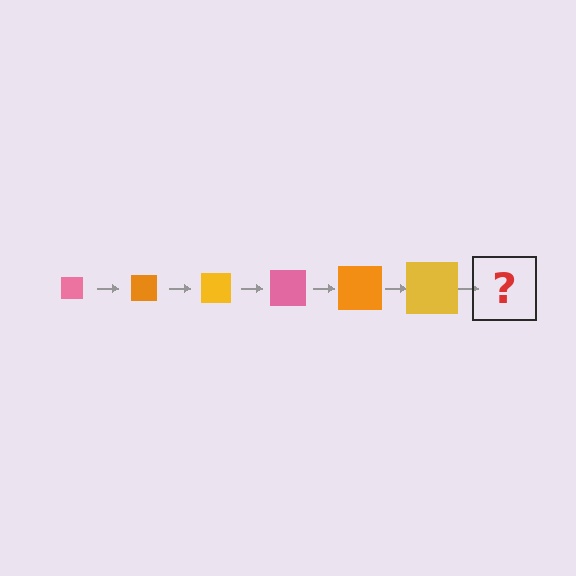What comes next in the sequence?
The next element should be a pink square, larger than the previous one.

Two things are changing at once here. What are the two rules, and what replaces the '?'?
The two rules are that the square grows larger each step and the color cycles through pink, orange, and yellow. The '?' should be a pink square, larger than the previous one.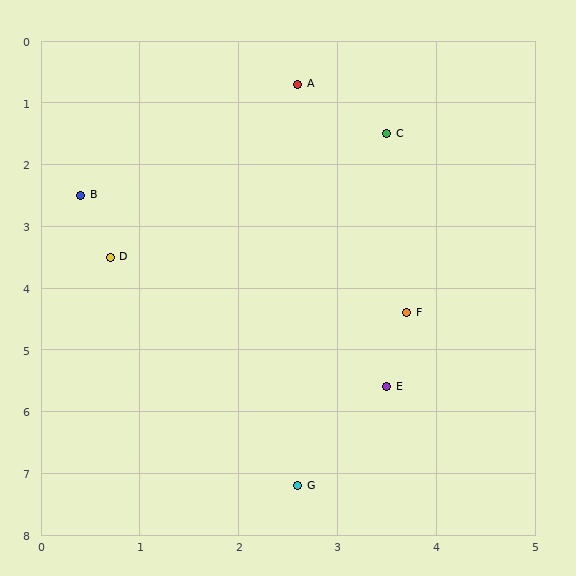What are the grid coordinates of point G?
Point G is at approximately (2.6, 7.2).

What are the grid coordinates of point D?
Point D is at approximately (0.7, 3.5).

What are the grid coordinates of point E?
Point E is at approximately (3.5, 5.6).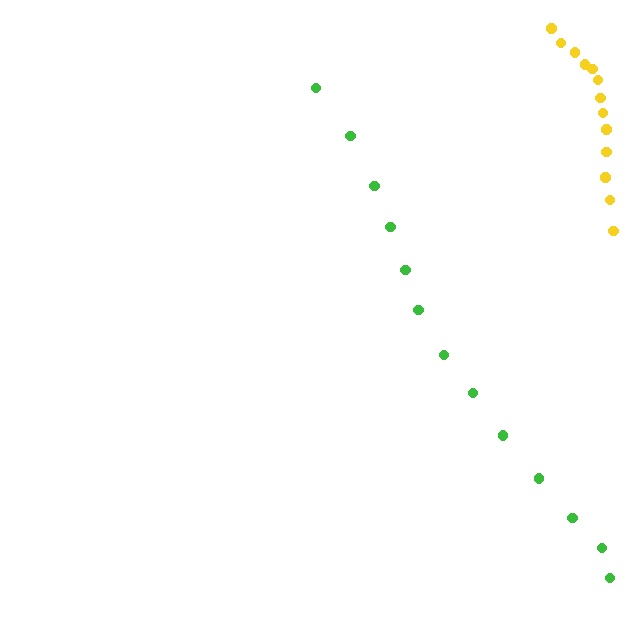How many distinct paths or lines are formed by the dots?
There are 2 distinct paths.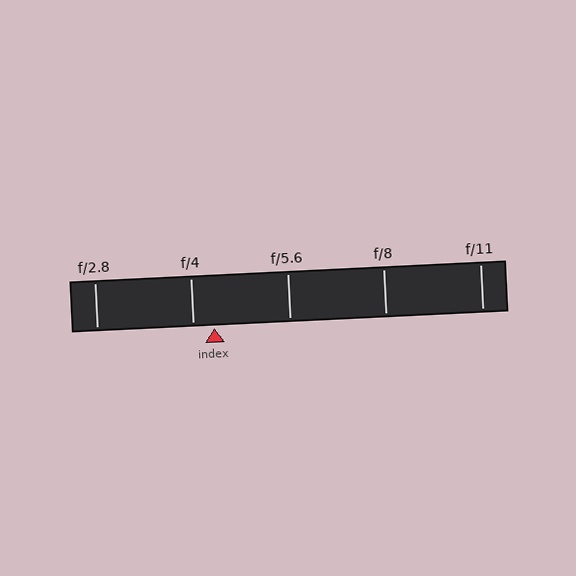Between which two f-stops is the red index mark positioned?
The index mark is between f/4 and f/5.6.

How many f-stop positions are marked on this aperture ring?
There are 5 f-stop positions marked.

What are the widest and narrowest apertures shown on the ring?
The widest aperture shown is f/2.8 and the narrowest is f/11.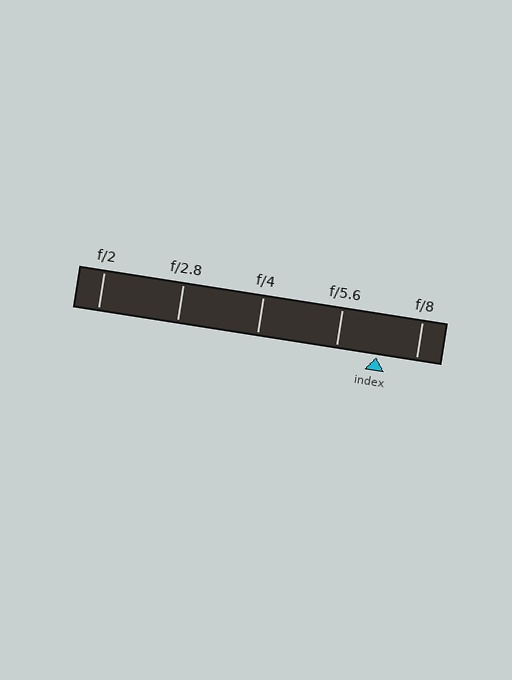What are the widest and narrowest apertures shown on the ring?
The widest aperture shown is f/2 and the narrowest is f/8.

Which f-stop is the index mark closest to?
The index mark is closest to f/8.